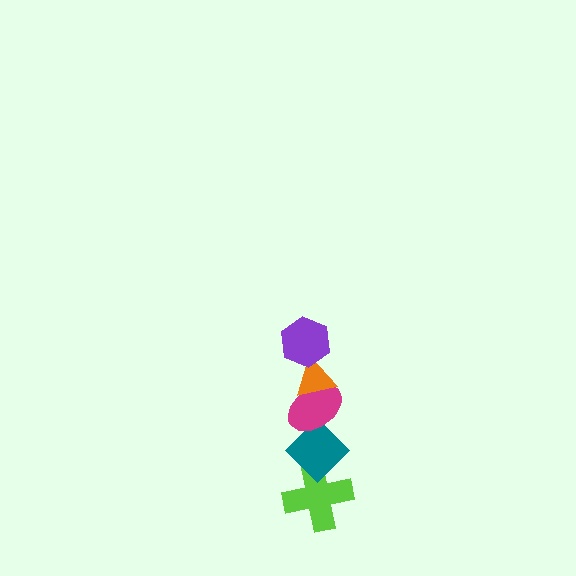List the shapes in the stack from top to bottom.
From top to bottom: the purple hexagon, the orange triangle, the magenta ellipse, the teal diamond, the lime cross.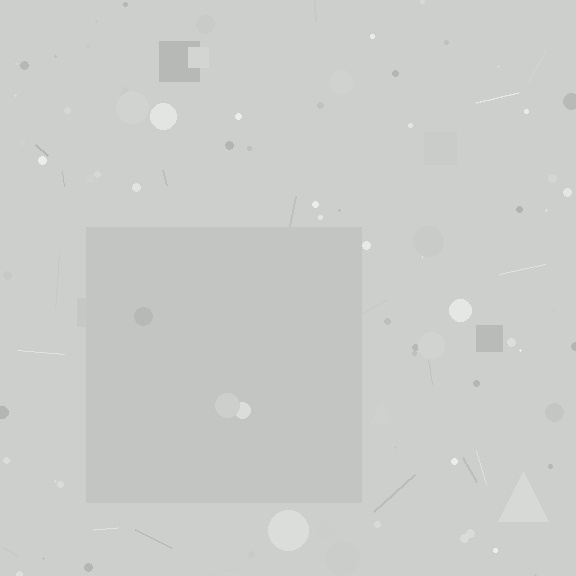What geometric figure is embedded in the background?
A square is embedded in the background.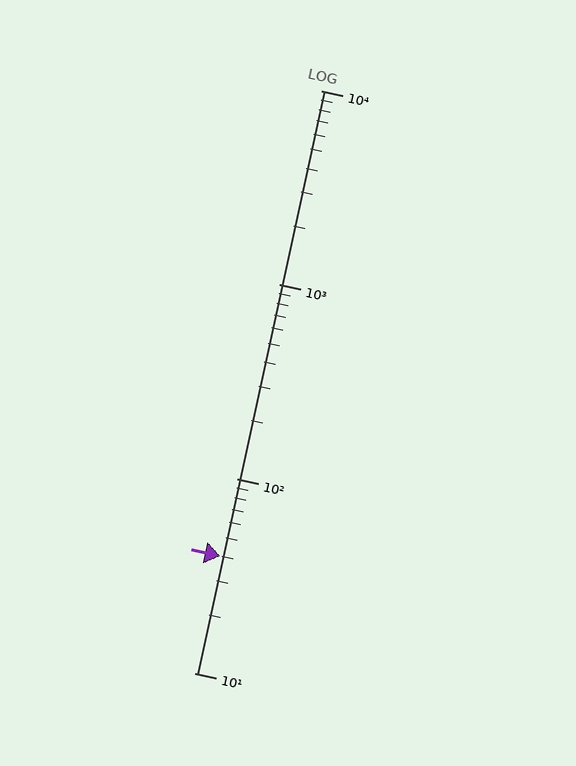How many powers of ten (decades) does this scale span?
The scale spans 3 decades, from 10 to 10000.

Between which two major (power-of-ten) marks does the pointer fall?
The pointer is between 10 and 100.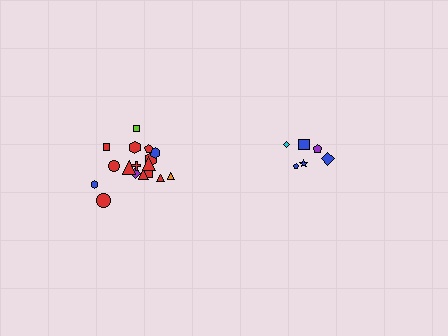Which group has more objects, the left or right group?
The left group.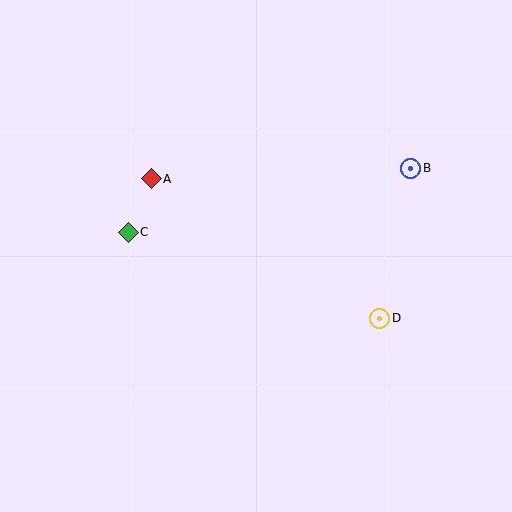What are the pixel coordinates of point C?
Point C is at (128, 232).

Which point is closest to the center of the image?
Point C at (128, 232) is closest to the center.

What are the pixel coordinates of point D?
Point D is at (380, 318).